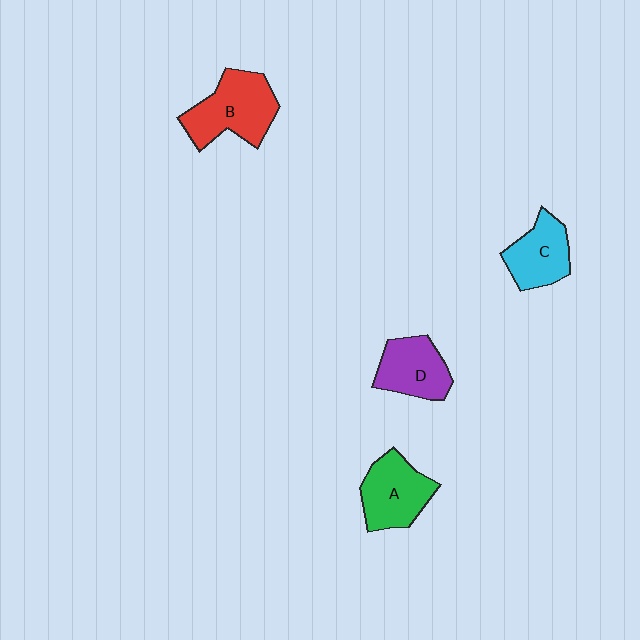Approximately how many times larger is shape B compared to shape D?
Approximately 1.3 times.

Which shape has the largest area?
Shape B (red).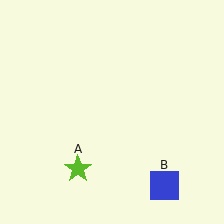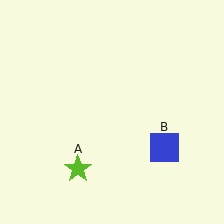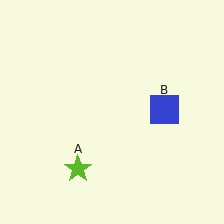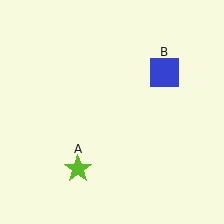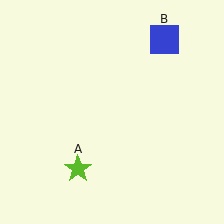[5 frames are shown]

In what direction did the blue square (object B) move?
The blue square (object B) moved up.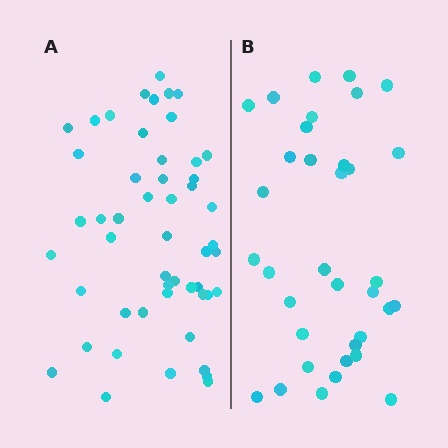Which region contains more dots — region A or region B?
Region A (the left region) has more dots.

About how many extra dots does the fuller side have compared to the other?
Region A has approximately 15 more dots than region B.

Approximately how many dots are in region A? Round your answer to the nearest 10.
About 50 dots. (The exact count is 51, which rounds to 50.)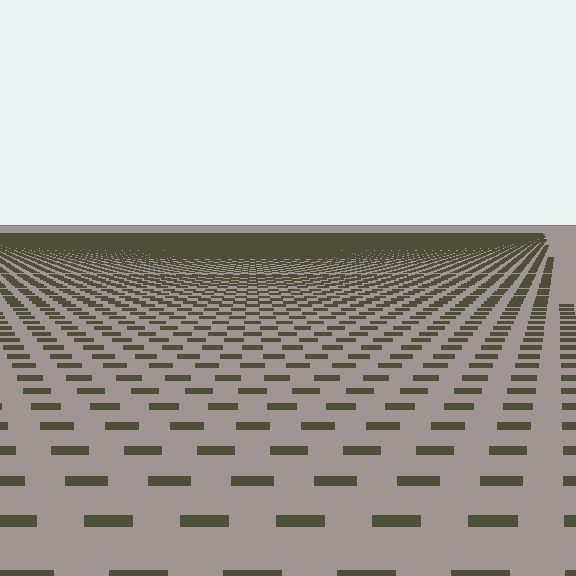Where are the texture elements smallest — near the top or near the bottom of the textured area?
Near the top.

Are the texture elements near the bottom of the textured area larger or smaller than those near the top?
Larger. Near the bottom, elements are closer to the viewer and appear at a bigger on-screen size.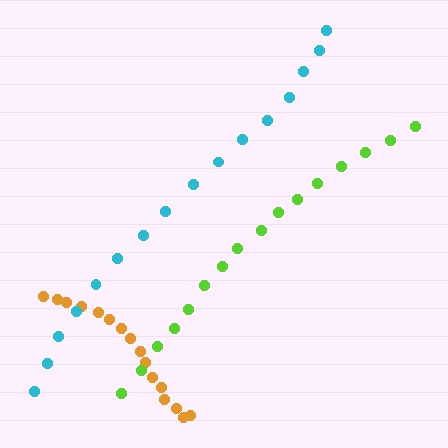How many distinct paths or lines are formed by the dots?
There are 3 distinct paths.